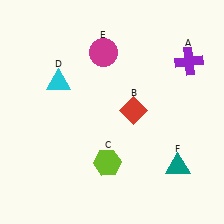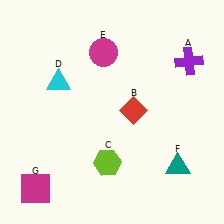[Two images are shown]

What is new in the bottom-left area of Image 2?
A magenta square (G) was added in the bottom-left area of Image 2.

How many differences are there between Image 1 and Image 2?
There is 1 difference between the two images.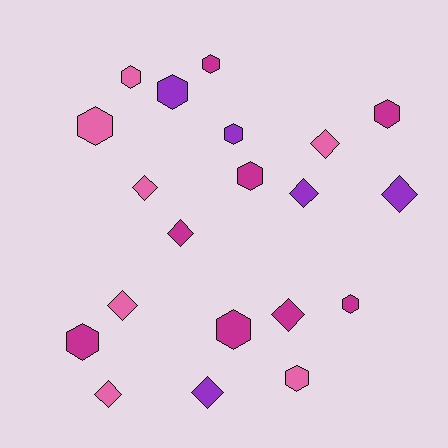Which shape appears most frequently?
Hexagon, with 11 objects.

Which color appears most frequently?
Magenta, with 8 objects.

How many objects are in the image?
There are 20 objects.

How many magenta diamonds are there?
There are 2 magenta diamonds.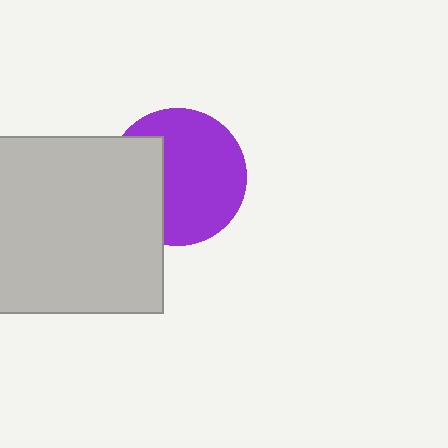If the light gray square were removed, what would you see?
You would see the complete purple circle.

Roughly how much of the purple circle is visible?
Most of it is visible (roughly 67%).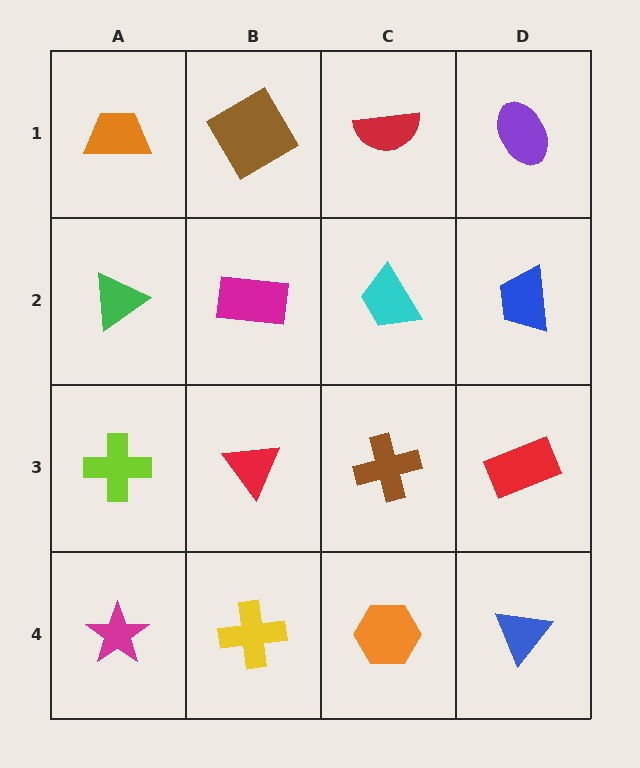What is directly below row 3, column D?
A blue triangle.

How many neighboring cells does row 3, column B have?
4.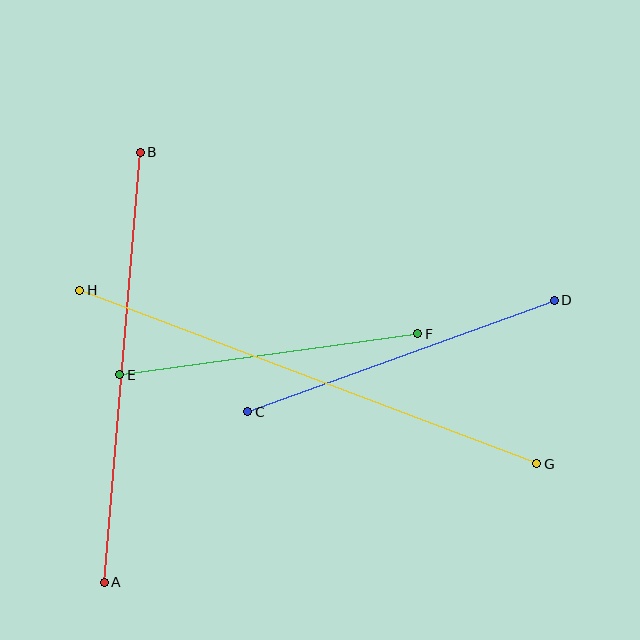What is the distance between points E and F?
The distance is approximately 301 pixels.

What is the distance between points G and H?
The distance is approximately 489 pixels.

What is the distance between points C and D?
The distance is approximately 326 pixels.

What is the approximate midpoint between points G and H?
The midpoint is at approximately (308, 377) pixels.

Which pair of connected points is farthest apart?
Points G and H are farthest apart.